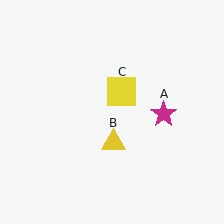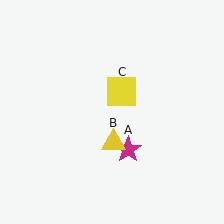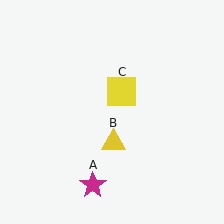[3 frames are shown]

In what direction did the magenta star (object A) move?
The magenta star (object A) moved down and to the left.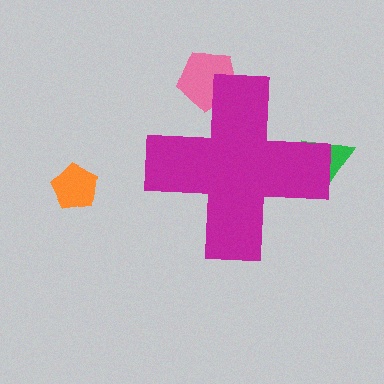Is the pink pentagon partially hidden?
Yes, the pink pentagon is partially hidden behind the magenta cross.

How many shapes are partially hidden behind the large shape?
2 shapes are partially hidden.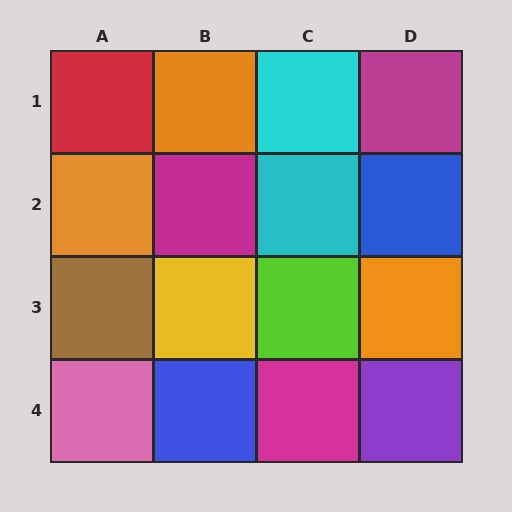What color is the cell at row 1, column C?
Cyan.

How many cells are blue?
2 cells are blue.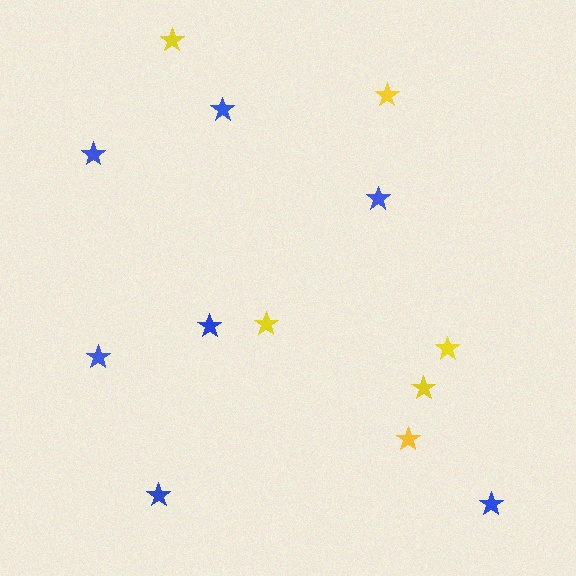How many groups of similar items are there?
There are 2 groups: one group of yellow stars (6) and one group of blue stars (7).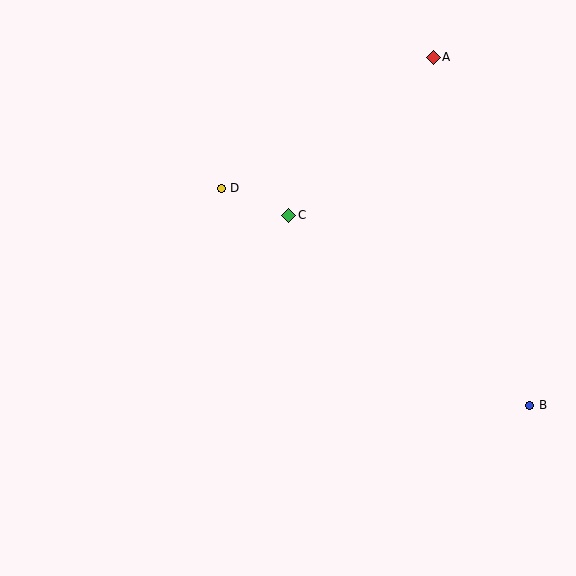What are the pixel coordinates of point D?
Point D is at (221, 188).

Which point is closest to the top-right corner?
Point A is closest to the top-right corner.